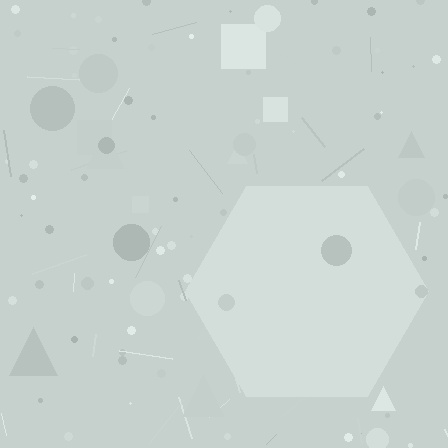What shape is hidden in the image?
A hexagon is hidden in the image.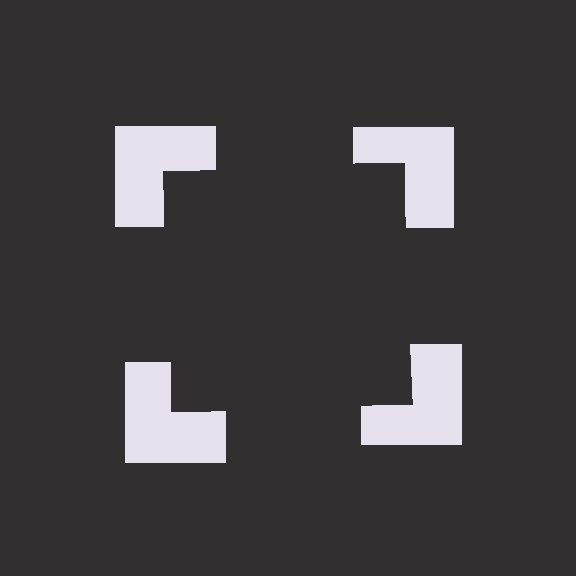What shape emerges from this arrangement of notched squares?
An illusory square — its edges are inferred from the aligned wedge cuts in the notched squares, not physically drawn.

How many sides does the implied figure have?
4 sides.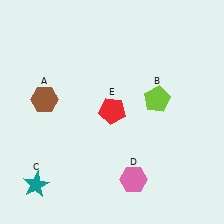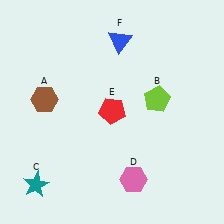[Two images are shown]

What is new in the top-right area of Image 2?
A blue triangle (F) was added in the top-right area of Image 2.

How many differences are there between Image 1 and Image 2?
There is 1 difference between the two images.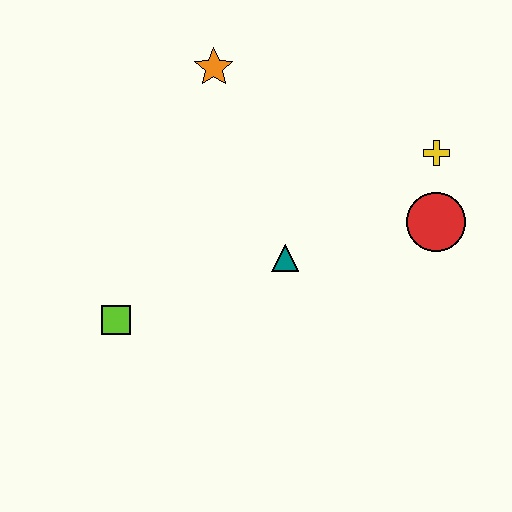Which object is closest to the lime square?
The teal triangle is closest to the lime square.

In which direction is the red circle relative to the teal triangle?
The red circle is to the right of the teal triangle.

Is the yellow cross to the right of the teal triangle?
Yes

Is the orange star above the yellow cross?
Yes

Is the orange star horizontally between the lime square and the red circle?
Yes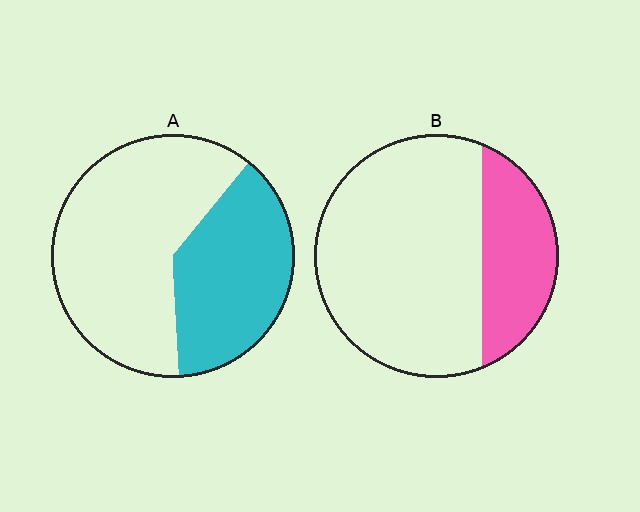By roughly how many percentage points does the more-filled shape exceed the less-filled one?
By roughly 10 percentage points (A over B).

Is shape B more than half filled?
No.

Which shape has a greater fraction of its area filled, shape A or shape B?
Shape A.